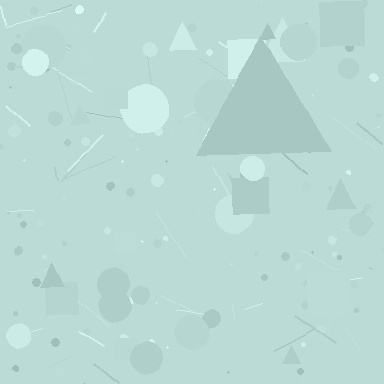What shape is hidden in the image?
A triangle is hidden in the image.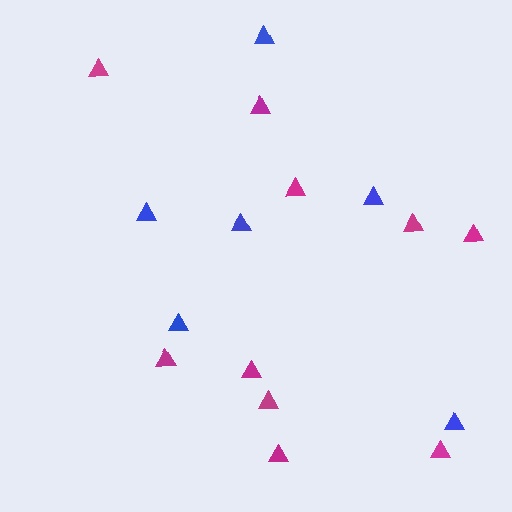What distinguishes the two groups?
There are 2 groups: one group of magenta triangles (10) and one group of blue triangles (6).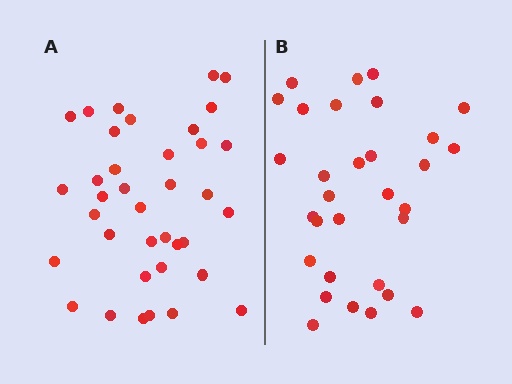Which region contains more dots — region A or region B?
Region A (the left region) has more dots.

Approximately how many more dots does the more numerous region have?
Region A has about 6 more dots than region B.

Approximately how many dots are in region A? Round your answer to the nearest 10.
About 40 dots. (The exact count is 37, which rounds to 40.)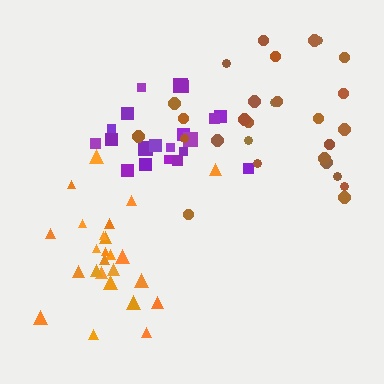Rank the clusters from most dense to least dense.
purple, orange, brown.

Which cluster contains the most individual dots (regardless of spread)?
Brown (28).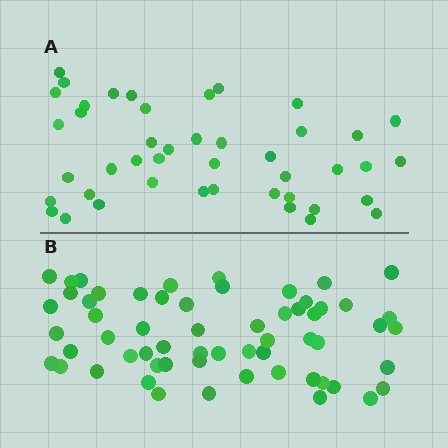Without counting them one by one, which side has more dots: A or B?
Region B (the bottom region) has more dots.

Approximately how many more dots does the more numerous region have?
Region B has approximately 15 more dots than region A.